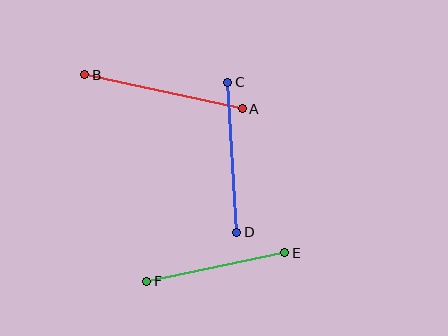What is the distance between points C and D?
The distance is approximately 150 pixels.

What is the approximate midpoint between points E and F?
The midpoint is at approximately (216, 267) pixels.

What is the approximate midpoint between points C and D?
The midpoint is at approximately (232, 157) pixels.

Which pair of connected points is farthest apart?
Points A and B are farthest apart.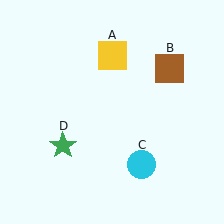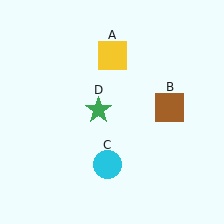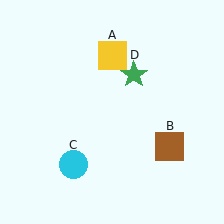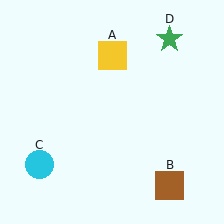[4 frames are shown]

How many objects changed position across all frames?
3 objects changed position: brown square (object B), cyan circle (object C), green star (object D).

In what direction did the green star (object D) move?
The green star (object D) moved up and to the right.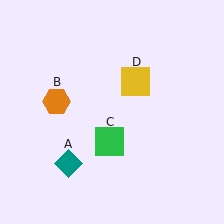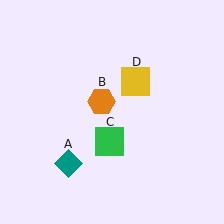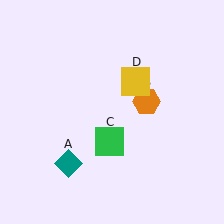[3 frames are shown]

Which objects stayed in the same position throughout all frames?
Teal diamond (object A) and green square (object C) and yellow square (object D) remained stationary.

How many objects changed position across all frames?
1 object changed position: orange hexagon (object B).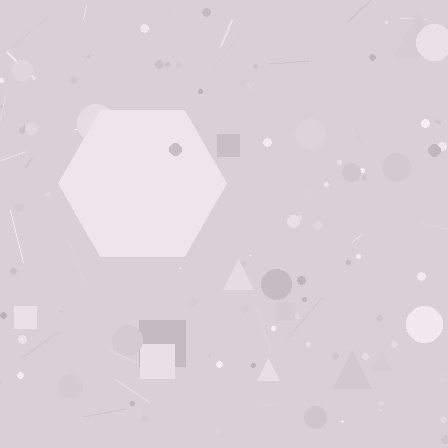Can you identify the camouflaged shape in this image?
The camouflaged shape is a hexagon.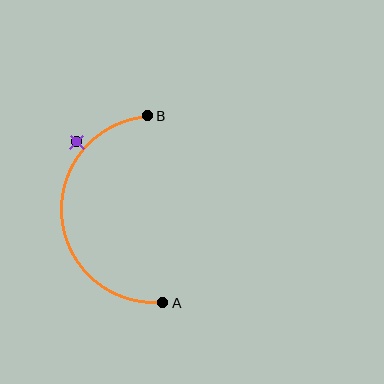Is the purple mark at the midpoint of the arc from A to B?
No — the purple mark does not lie on the arc at all. It sits slightly outside the curve.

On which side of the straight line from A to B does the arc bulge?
The arc bulges to the left of the straight line connecting A and B.